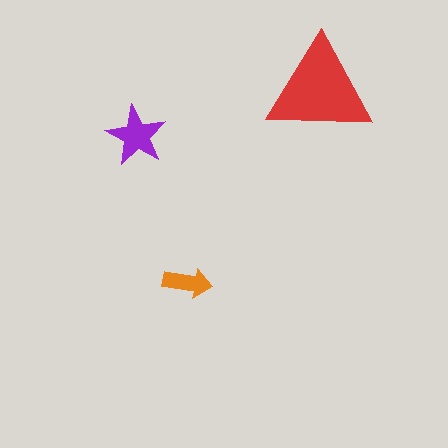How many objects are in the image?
There are 3 objects in the image.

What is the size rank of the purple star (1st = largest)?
2nd.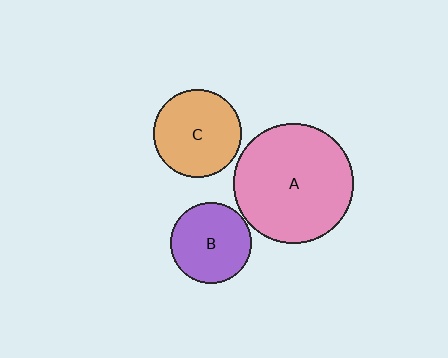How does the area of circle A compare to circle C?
Approximately 1.9 times.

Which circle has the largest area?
Circle A (pink).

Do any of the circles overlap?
No, none of the circles overlap.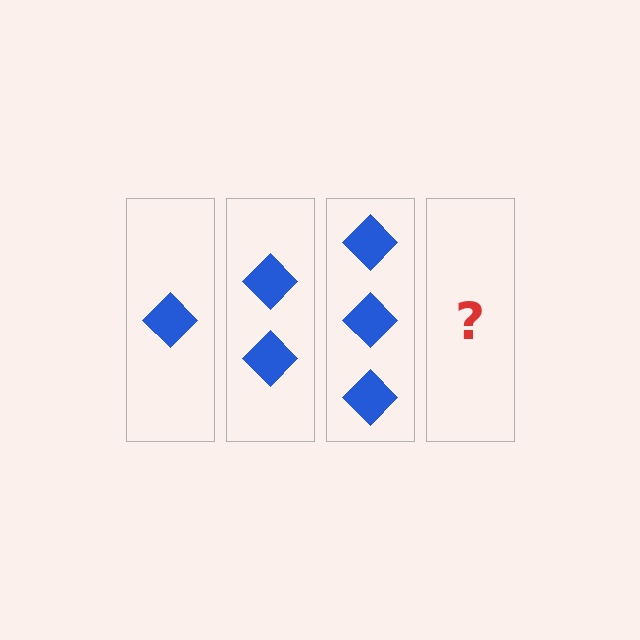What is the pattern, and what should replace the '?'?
The pattern is that each step adds one more diamond. The '?' should be 4 diamonds.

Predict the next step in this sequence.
The next step is 4 diamonds.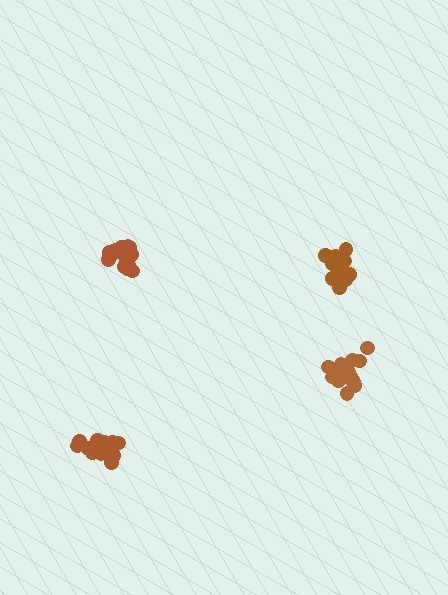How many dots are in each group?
Group 1: 16 dots, Group 2: 14 dots, Group 3: 18 dots, Group 4: 15 dots (63 total).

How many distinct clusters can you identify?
There are 4 distinct clusters.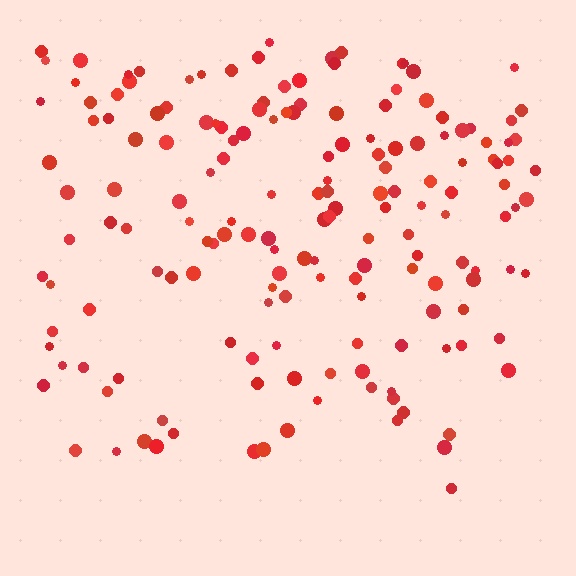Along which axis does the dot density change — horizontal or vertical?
Vertical.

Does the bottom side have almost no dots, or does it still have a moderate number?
Still a moderate number, just noticeably fewer than the top.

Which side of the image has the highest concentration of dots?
The top.